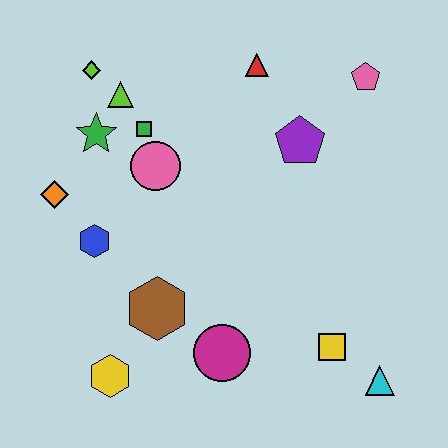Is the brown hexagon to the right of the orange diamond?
Yes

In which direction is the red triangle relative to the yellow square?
The red triangle is above the yellow square.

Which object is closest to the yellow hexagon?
The brown hexagon is closest to the yellow hexagon.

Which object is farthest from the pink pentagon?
The yellow hexagon is farthest from the pink pentagon.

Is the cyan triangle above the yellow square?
No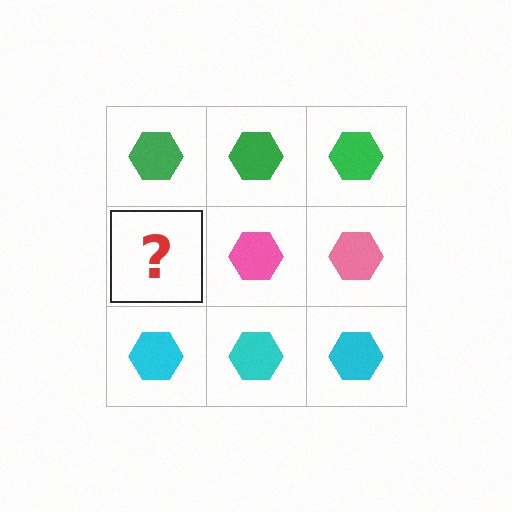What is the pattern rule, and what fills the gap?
The rule is that each row has a consistent color. The gap should be filled with a pink hexagon.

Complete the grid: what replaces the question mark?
The question mark should be replaced with a pink hexagon.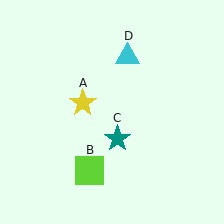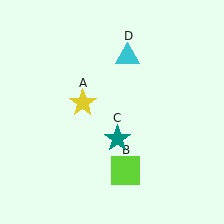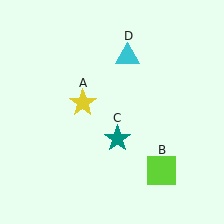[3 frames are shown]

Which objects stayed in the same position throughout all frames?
Yellow star (object A) and teal star (object C) and cyan triangle (object D) remained stationary.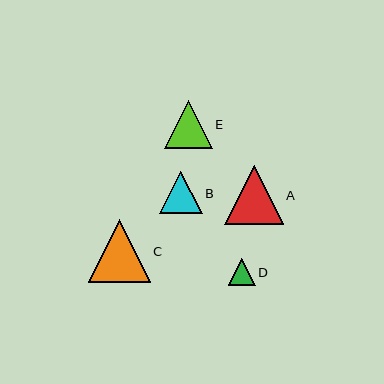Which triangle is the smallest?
Triangle D is the smallest with a size of approximately 27 pixels.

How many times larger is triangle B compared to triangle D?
Triangle B is approximately 1.6 times the size of triangle D.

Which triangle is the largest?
Triangle C is the largest with a size of approximately 62 pixels.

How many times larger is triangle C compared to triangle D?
Triangle C is approximately 2.3 times the size of triangle D.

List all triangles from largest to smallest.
From largest to smallest: C, A, E, B, D.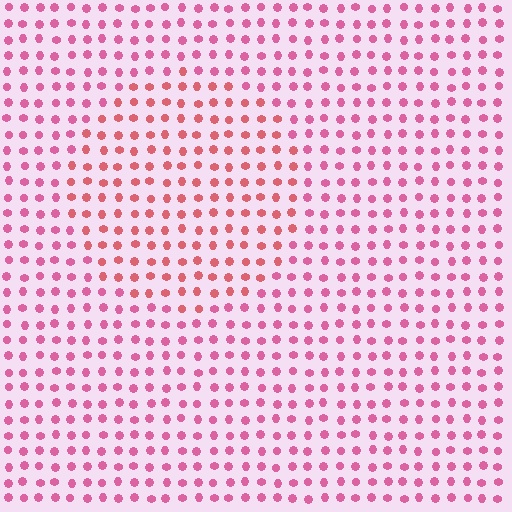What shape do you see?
I see a circle.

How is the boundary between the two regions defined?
The boundary is defined purely by a slight shift in hue (about 24 degrees). Spacing, size, and orientation are identical on both sides.